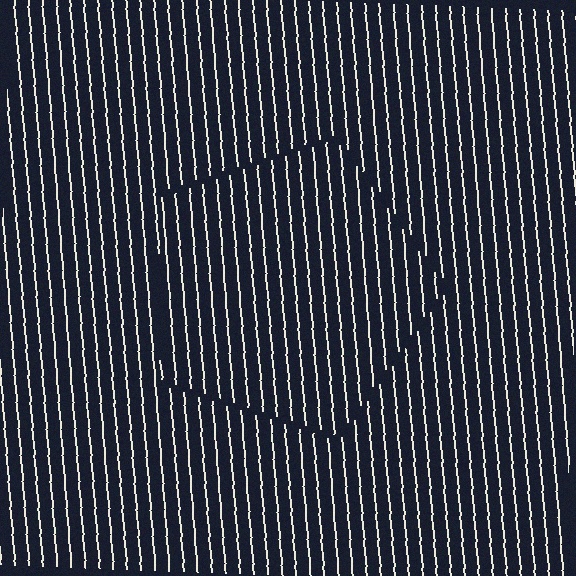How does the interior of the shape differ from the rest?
The interior of the shape contains the same grating, shifted by half a period — the contour is defined by the phase discontinuity where line-ends from the inner and outer gratings abut.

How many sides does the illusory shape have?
5 sides — the line-ends trace a pentagon.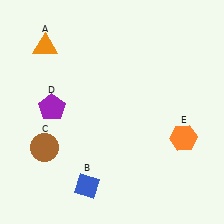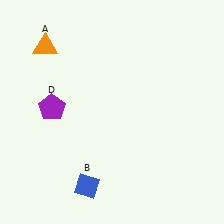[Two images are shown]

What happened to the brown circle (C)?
The brown circle (C) was removed in Image 2. It was in the bottom-left area of Image 1.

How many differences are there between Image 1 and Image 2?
There are 2 differences between the two images.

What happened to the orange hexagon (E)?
The orange hexagon (E) was removed in Image 2. It was in the bottom-right area of Image 1.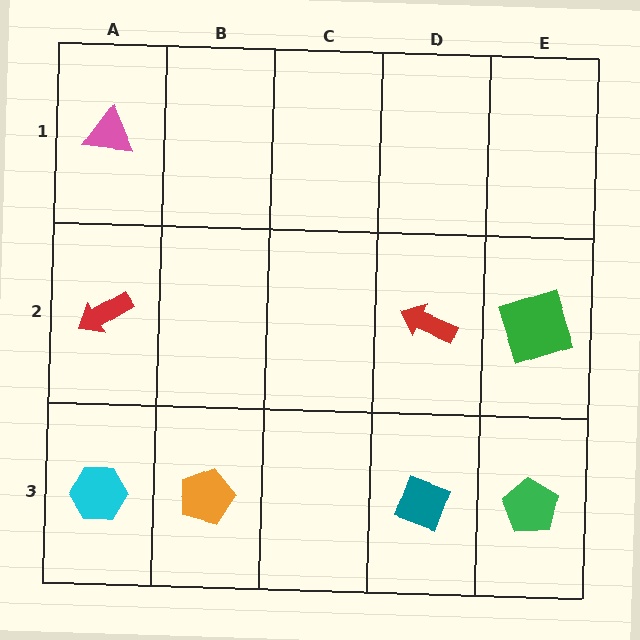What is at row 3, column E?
A green pentagon.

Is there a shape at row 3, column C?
No, that cell is empty.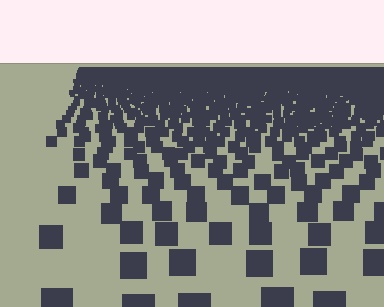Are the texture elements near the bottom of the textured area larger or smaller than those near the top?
Larger. Near the bottom, elements are closer to the viewer and appear at a bigger on-screen size.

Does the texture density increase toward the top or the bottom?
Density increases toward the top.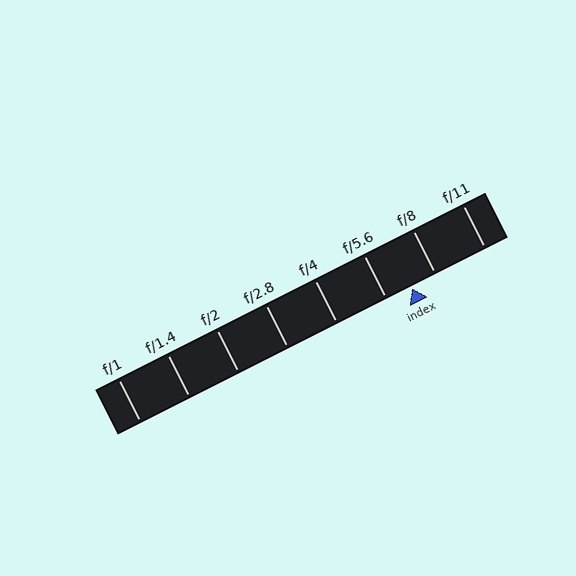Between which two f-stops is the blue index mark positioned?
The index mark is between f/5.6 and f/8.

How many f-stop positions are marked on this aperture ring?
There are 8 f-stop positions marked.